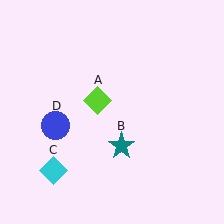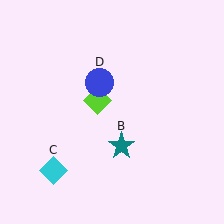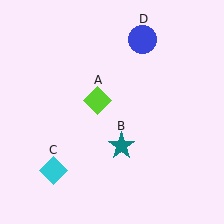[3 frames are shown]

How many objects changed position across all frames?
1 object changed position: blue circle (object D).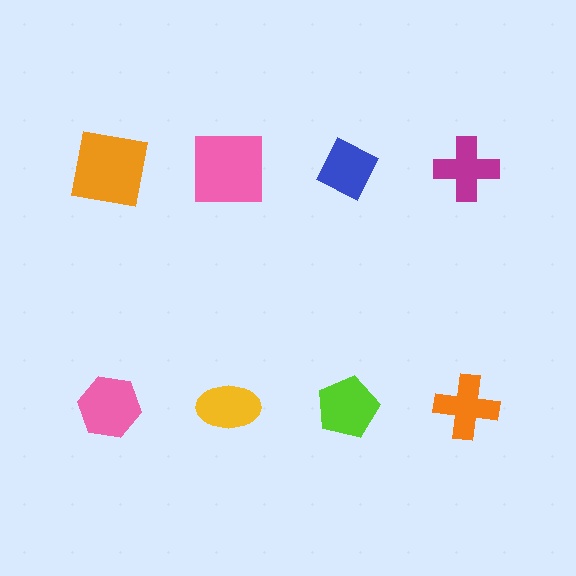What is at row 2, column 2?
A yellow ellipse.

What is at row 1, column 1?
An orange square.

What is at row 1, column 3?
A blue diamond.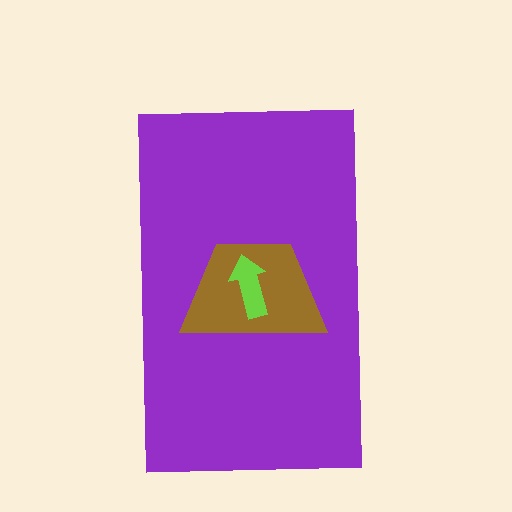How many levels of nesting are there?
3.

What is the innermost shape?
The lime arrow.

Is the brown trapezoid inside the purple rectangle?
Yes.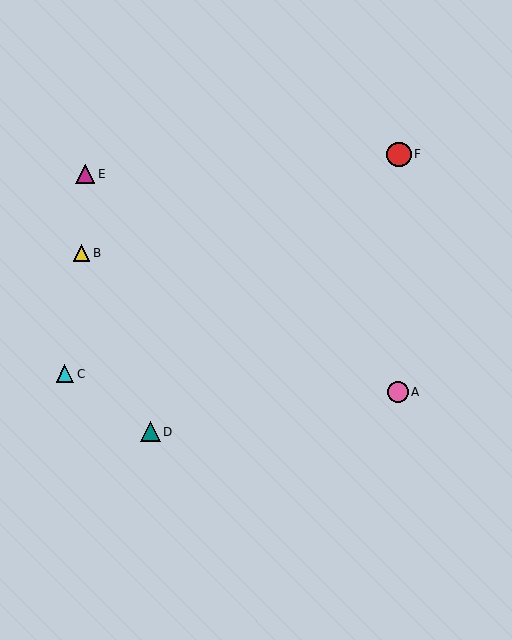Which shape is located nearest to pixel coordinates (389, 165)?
The red circle (labeled F) at (399, 154) is nearest to that location.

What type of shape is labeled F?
Shape F is a red circle.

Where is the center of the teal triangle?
The center of the teal triangle is at (150, 432).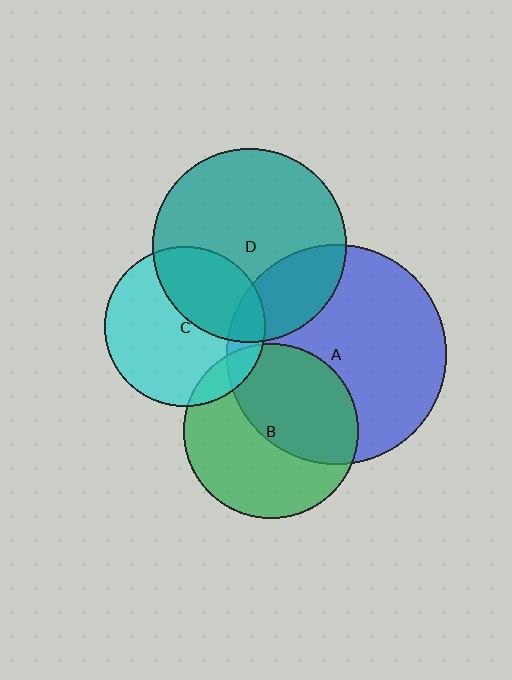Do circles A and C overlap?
Yes.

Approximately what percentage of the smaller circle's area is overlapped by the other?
Approximately 15%.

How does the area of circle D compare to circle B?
Approximately 1.2 times.